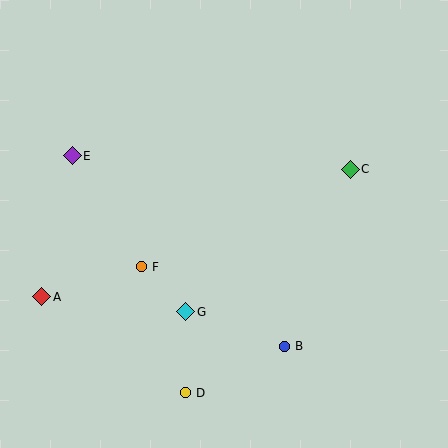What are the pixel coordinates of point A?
Point A is at (42, 297).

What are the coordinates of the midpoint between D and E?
The midpoint between D and E is at (129, 274).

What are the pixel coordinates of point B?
Point B is at (284, 346).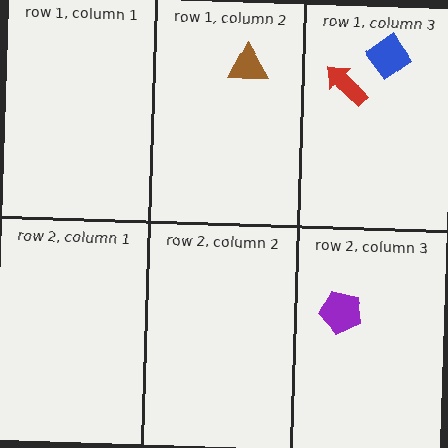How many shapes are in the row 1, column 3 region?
2.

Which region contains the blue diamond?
The row 1, column 3 region.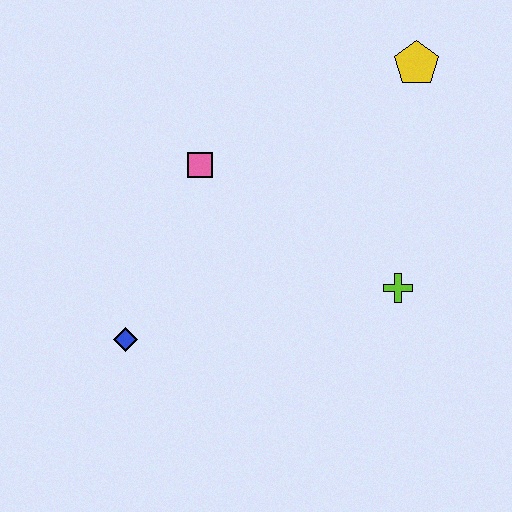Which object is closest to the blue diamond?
The pink square is closest to the blue diamond.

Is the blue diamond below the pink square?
Yes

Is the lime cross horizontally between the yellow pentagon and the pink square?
Yes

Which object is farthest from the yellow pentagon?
The blue diamond is farthest from the yellow pentagon.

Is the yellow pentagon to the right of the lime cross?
Yes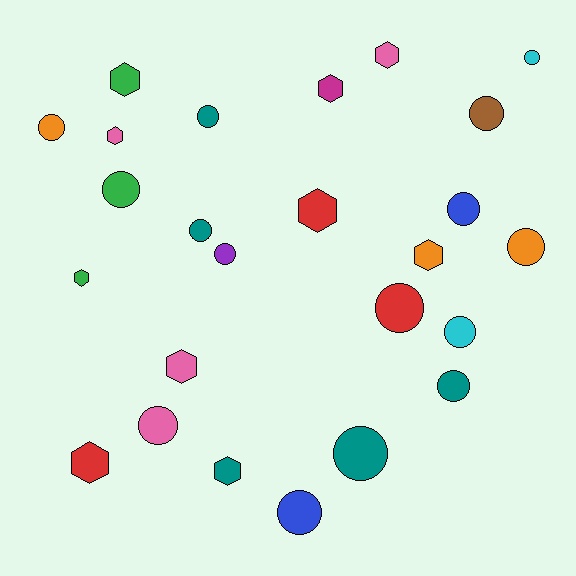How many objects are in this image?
There are 25 objects.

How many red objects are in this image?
There are 3 red objects.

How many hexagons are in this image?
There are 10 hexagons.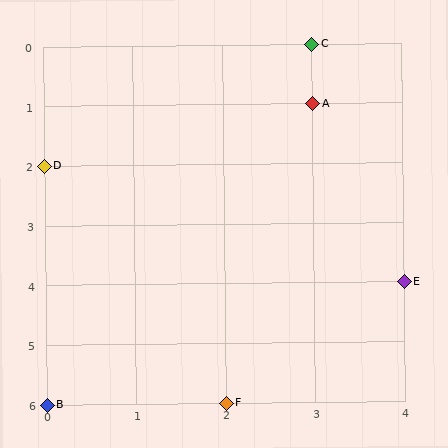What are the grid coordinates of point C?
Point C is at grid coordinates (3, 0).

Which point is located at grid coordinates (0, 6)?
Point B is at (0, 6).